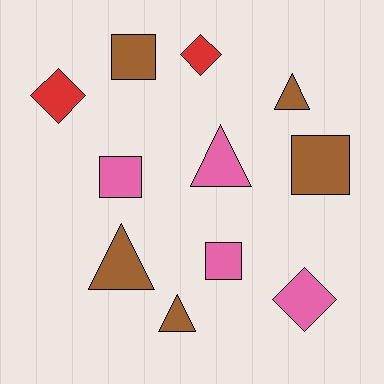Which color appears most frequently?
Brown, with 5 objects.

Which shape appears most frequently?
Square, with 4 objects.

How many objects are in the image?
There are 11 objects.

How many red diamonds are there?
There are 2 red diamonds.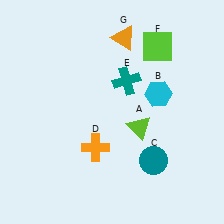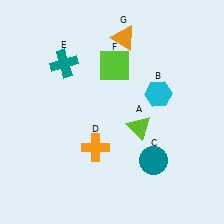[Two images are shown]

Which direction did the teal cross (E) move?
The teal cross (E) moved left.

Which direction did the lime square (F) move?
The lime square (F) moved left.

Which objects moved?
The objects that moved are: the teal cross (E), the lime square (F).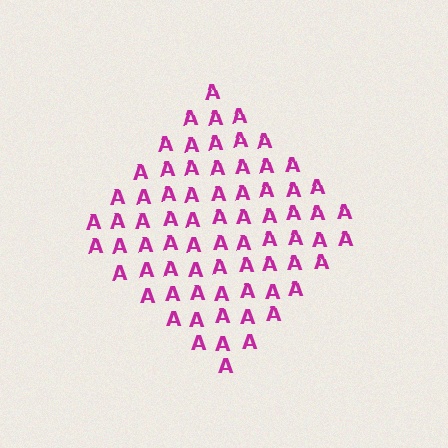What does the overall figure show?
The overall figure shows a diamond.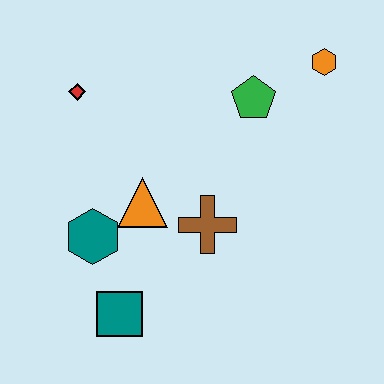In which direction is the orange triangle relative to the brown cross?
The orange triangle is to the left of the brown cross.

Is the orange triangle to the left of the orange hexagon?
Yes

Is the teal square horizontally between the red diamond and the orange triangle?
Yes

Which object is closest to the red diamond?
The orange triangle is closest to the red diamond.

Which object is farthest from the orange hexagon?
The teal square is farthest from the orange hexagon.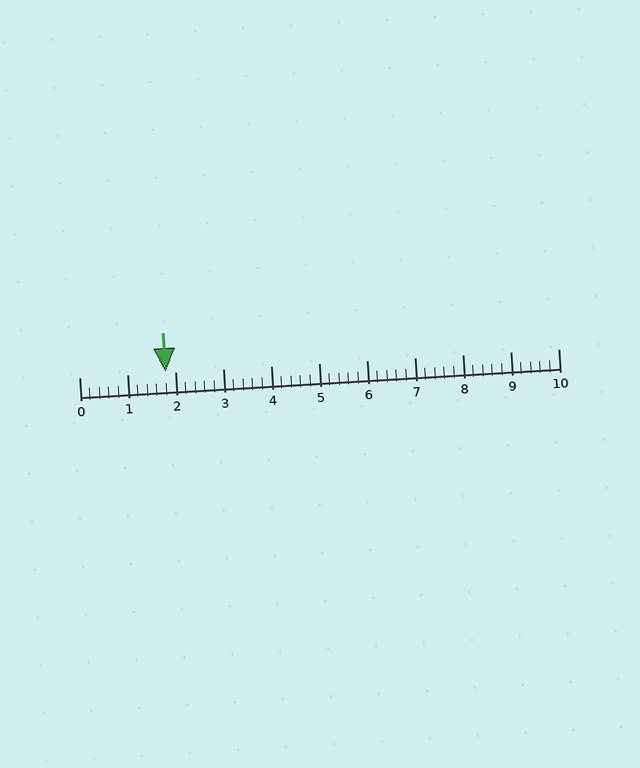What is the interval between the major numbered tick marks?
The major tick marks are spaced 1 units apart.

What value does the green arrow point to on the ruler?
The green arrow points to approximately 1.8.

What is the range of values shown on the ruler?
The ruler shows values from 0 to 10.